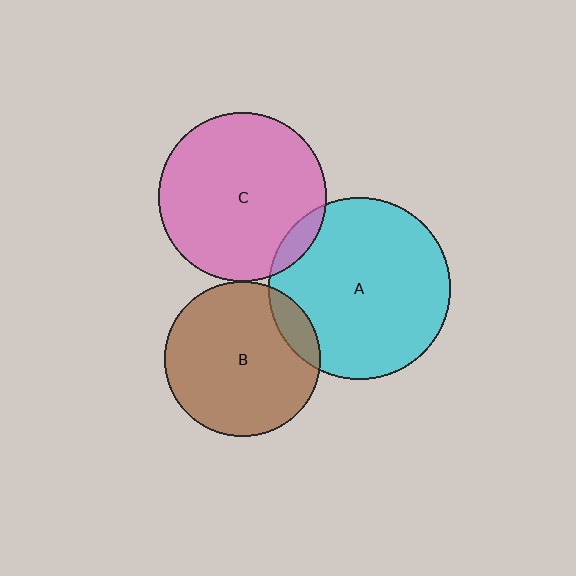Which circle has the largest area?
Circle A (cyan).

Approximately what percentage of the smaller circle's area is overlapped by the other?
Approximately 10%.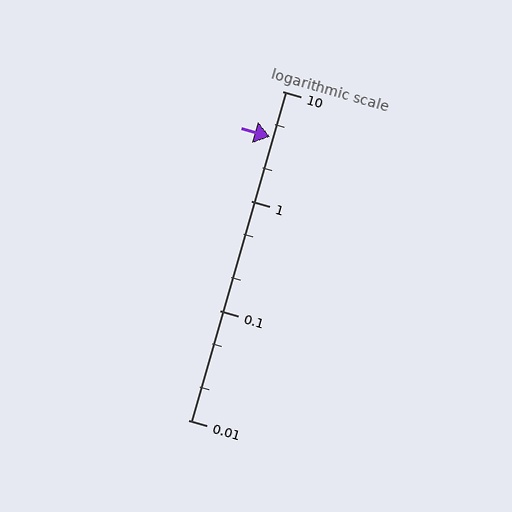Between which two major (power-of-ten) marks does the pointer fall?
The pointer is between 1 and 10.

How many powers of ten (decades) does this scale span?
The scale spans 3 decades, from 0.01 to 10.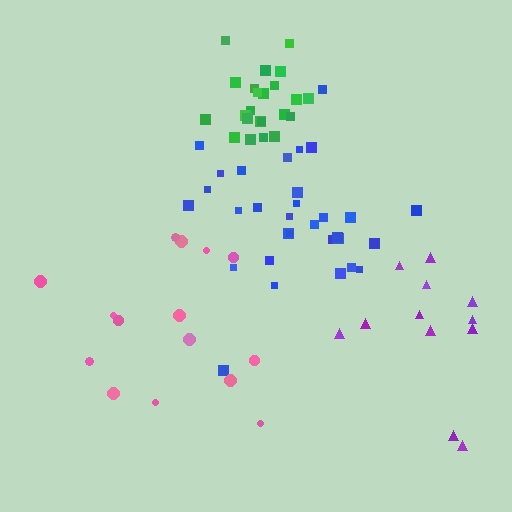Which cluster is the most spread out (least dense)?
Pink.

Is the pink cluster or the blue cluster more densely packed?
Blue.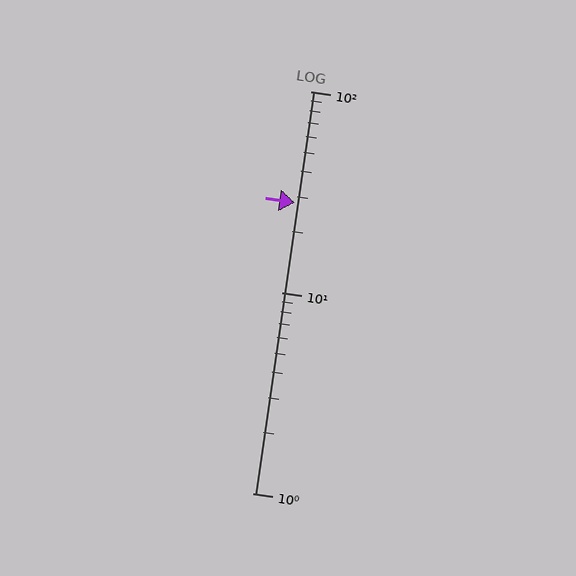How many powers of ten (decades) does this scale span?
The scale spans 2 decades, from 1 to 100.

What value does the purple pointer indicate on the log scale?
The pointer indicates approximately 28.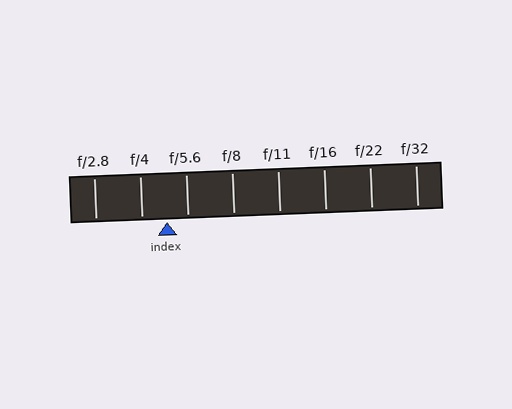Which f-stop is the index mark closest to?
The index mark is closest to f/5.6.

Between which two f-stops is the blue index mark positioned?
The index mark is between f/4 and f/5.6.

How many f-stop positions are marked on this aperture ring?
There are 8 f-stop positions marked.